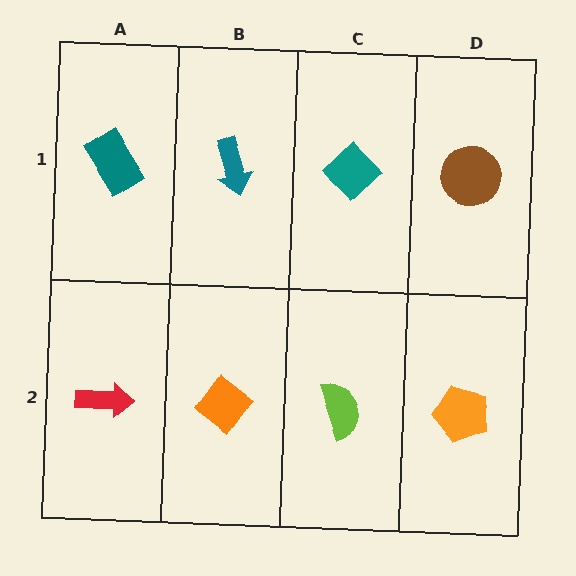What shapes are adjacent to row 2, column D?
A brown circle (row 1, column D), a lime semicircle (row 2, column C).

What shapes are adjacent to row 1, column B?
An orange diamond (row 2, column B), a teal rectangle (row 1, column A), a teal diamond (row 1, column C).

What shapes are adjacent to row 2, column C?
A teal diamond (row 1, column C), an orange diamond (row 2, column B), an orange pentagon (row 2, column D).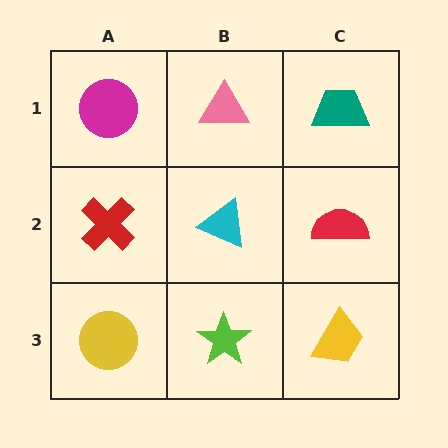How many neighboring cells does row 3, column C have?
2.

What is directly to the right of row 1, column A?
A pink triangle.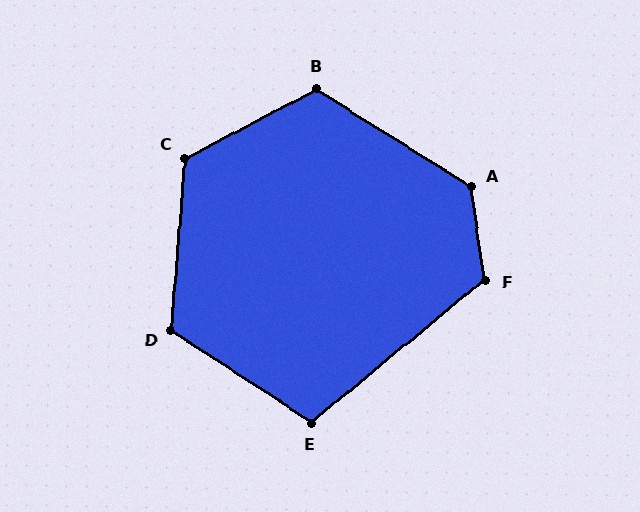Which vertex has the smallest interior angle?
E, at approximately 108 degrees.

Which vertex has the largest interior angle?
A, at approximately 130 degrees.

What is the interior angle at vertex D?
Approximately 119 degrees (obtuse).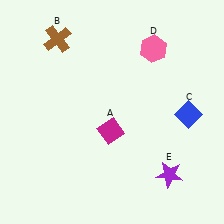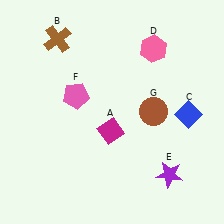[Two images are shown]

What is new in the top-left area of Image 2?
A pink pentagon (F) was added in the top-left area of Image 2.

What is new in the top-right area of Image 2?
A brown circle (G) was added in the top-right area of Image 2.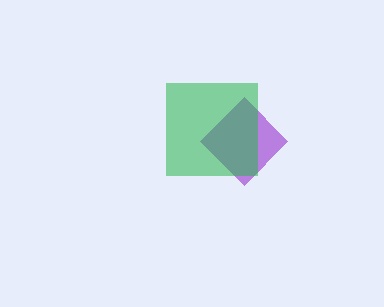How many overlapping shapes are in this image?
There are 2 overlapping shapes in the image.